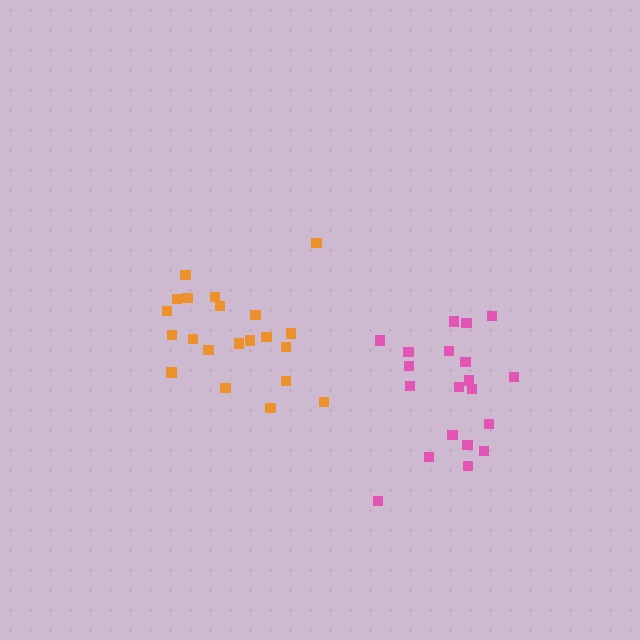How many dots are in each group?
Group 1: 20 dots, Group 2: 21 dots (41 total).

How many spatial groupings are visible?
There are 2 spatial groupings.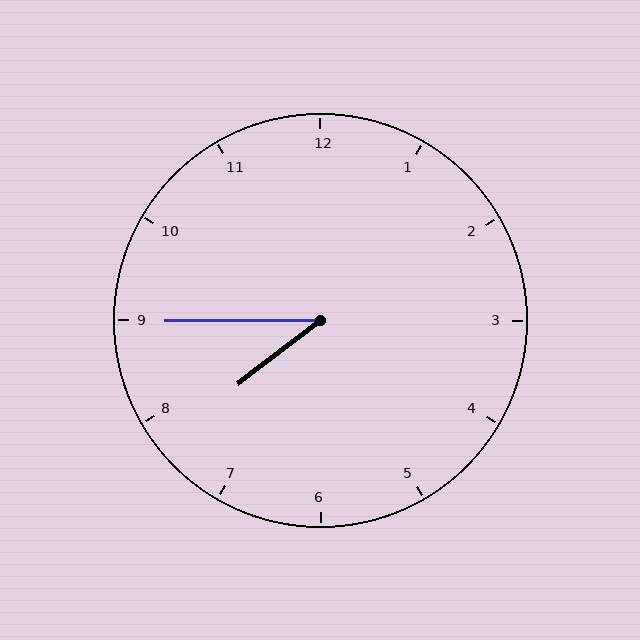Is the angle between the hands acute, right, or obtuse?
It is acute.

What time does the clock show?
7:45.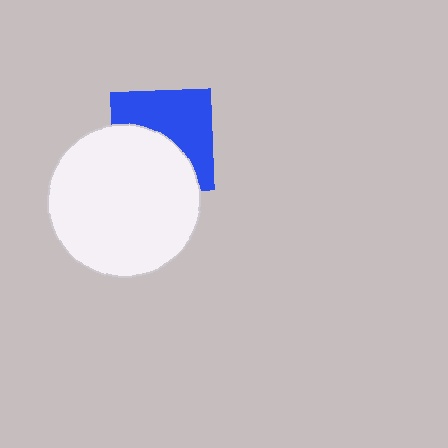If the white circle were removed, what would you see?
You would see the complete blue square.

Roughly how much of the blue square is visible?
About half of it is visible (roughly 53%).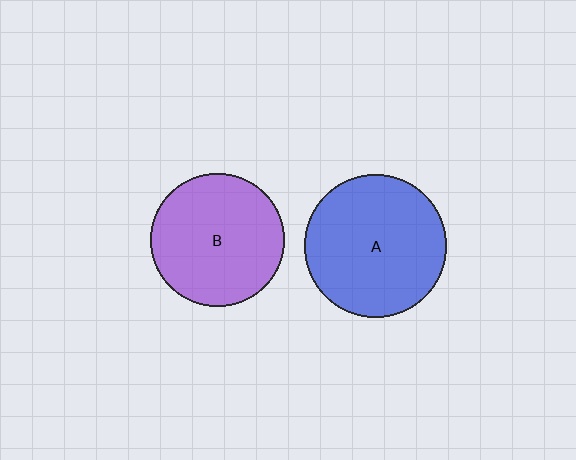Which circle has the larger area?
Circle A (blue).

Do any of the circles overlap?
No, none of the circles overlap.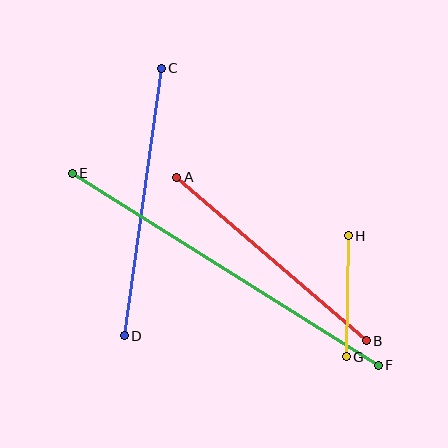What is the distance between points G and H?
The distance is approximately 121 pixels.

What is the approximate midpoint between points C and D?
The midpoint is at approximately (143, 202) pixels.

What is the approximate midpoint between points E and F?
The midpoint is at approximately (225, 269) pixels.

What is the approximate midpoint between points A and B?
The midpoint is at approximately (271, 259) pixels.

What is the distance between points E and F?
The distance is approximately 361 pixels.